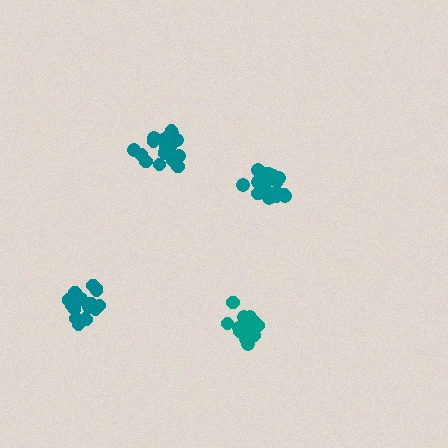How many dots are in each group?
Group 1: 16 dots, Group 2: 18 dots, Group 3: 19 dots, Group 4: 19 dots (72 total).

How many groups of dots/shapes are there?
There are 4 groups.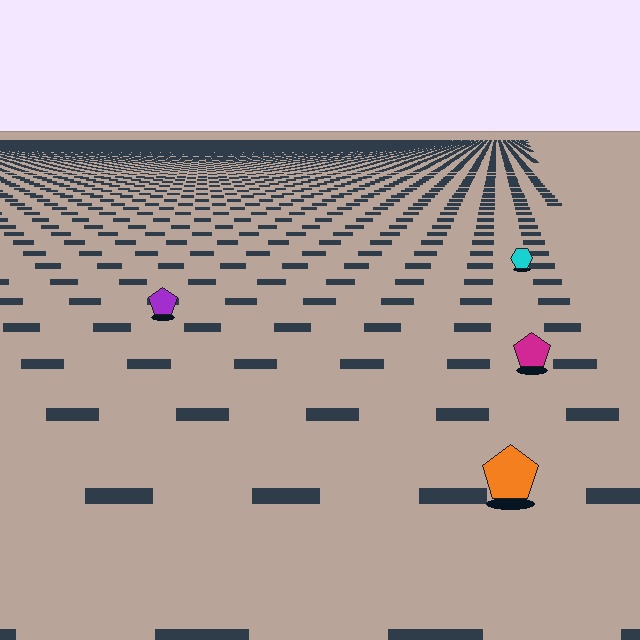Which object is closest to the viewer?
The orange pentagon is closest. The texture marks near it are larger and more spread out.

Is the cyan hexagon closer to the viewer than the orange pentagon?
No. The orange pentagon is closer — you can tell from the texture gradient: the ground texture is coarser near it.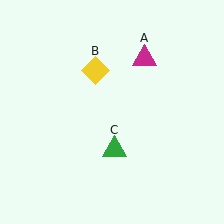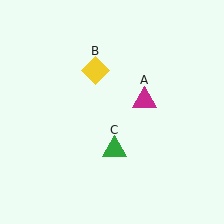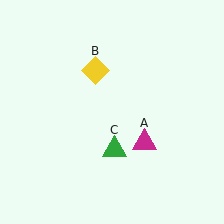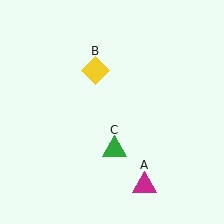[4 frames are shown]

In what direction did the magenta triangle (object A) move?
The magenta triangle (object A) moved down.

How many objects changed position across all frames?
1 object changed position: magenta triangle (object A).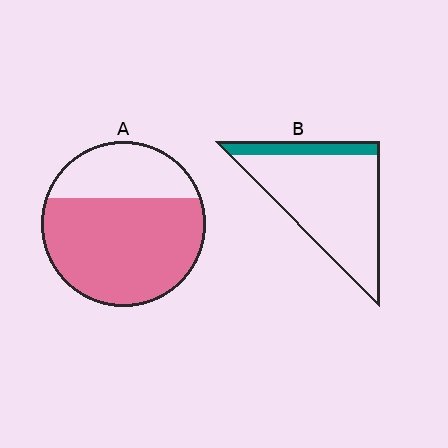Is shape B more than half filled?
No.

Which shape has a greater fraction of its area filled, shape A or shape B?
Shape A.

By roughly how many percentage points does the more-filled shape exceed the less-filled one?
By roughly 55 percentage points (A over B).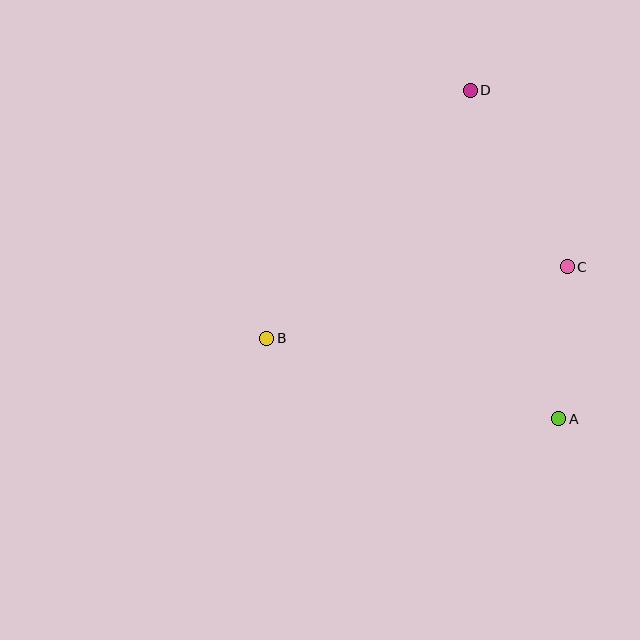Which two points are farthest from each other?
Points A and D are farthest from each other.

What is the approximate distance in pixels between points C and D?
The distance between C and D is approximately 202 pixels.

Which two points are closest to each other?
Points A and C are closest to each other.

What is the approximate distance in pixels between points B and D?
The distance between B and D is approximately 321 pixels.